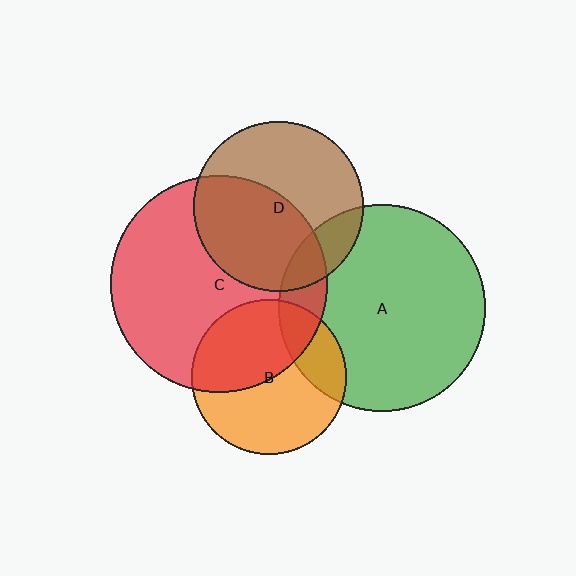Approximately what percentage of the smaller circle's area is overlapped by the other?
Approximately 45%.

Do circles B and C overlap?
Yes.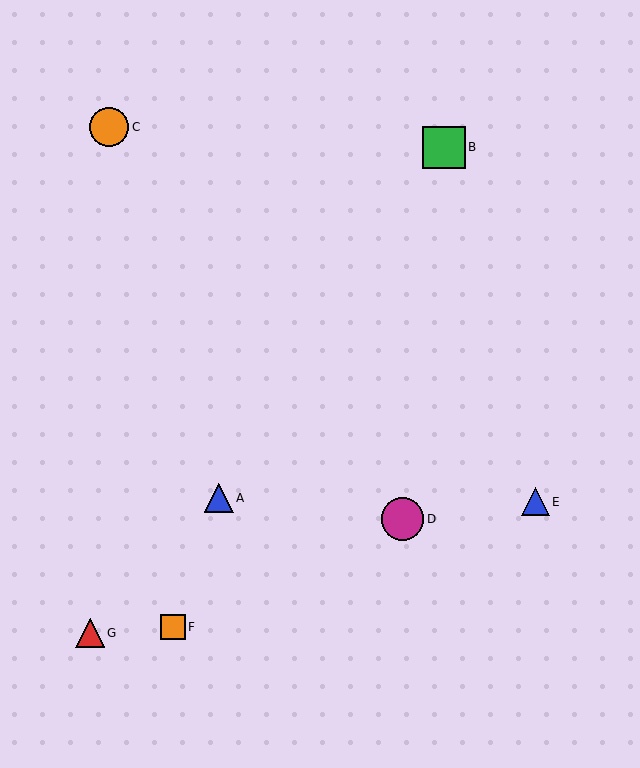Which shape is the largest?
The magenta circle (labeled D) is the largest.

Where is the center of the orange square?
The center of the orange square is at (173, 627).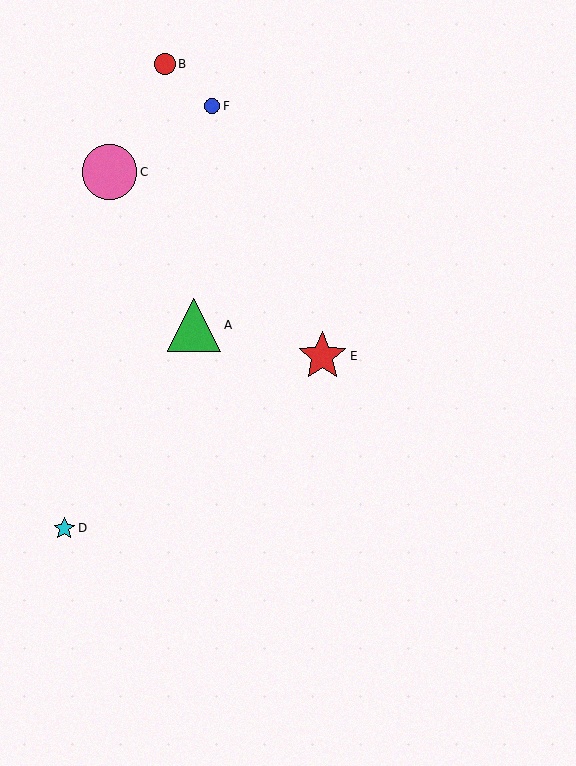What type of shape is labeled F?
Shape F is a blue circle.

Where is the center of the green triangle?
The center of the green triangle is at (194, 325).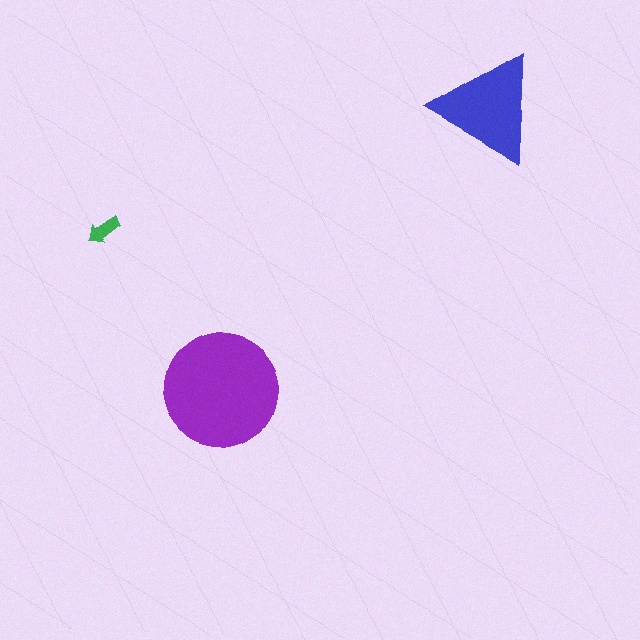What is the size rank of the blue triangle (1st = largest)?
2nd.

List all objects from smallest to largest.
The green arrow, the blue triangle, the purple circle.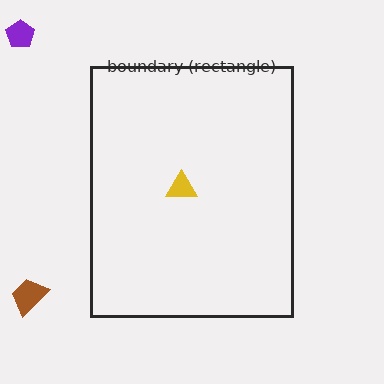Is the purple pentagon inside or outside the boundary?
Outside.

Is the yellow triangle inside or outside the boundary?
Inside.